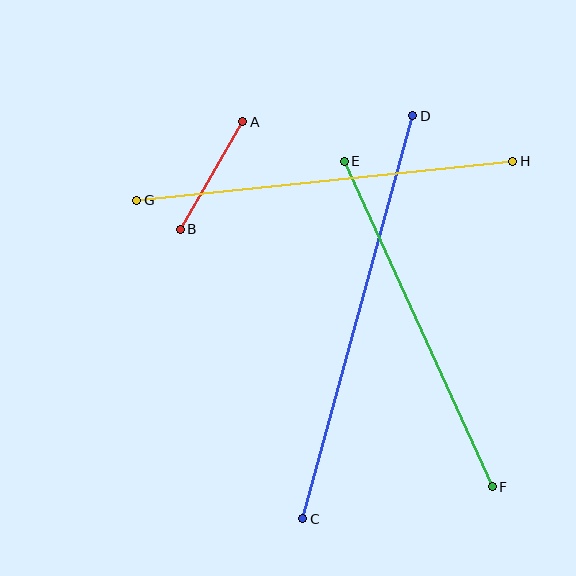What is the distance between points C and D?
The distance is approximately 418 pixels.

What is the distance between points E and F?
The distance is approximately 358 pixels.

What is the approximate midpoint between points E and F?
The midpoint is at approximately (418, 324) pixels.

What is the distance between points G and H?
The distance is approximately 378 pixels.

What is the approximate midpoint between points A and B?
The midpoint is at approximately (212, 175) pixels.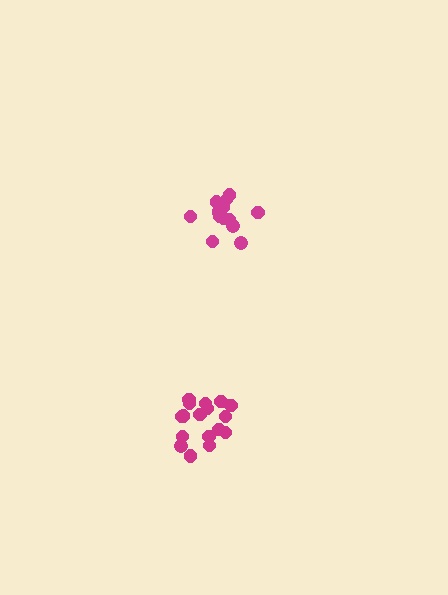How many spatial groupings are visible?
There are 2 spatial groupings.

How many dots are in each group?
Group 1: 18 dots, Group 2: 13 dots (31 total).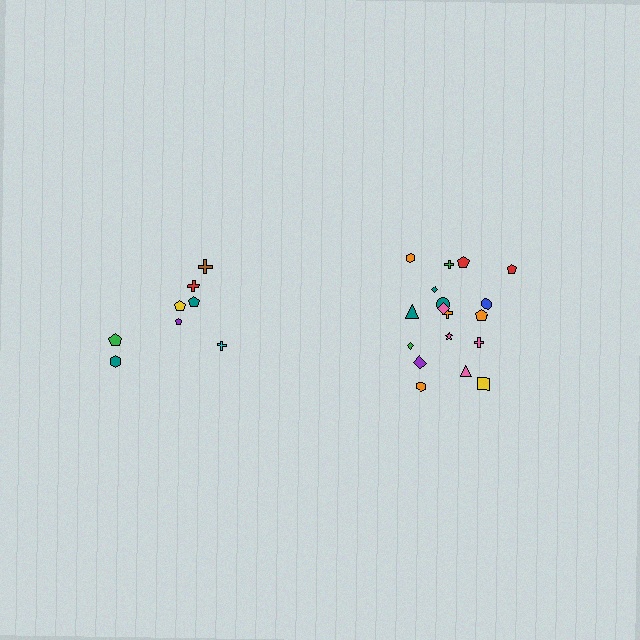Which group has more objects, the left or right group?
The right group.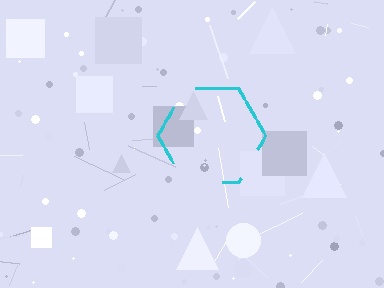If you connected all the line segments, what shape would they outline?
They would outline a hexagon.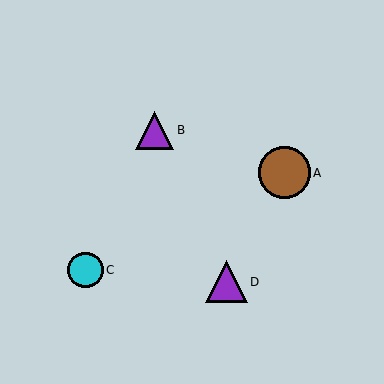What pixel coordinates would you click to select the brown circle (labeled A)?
Click at (284, 173) to select the brown circle A.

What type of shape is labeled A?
Shape A is a brown circle.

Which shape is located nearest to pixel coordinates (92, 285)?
The cyan circle (labeled C) at (85, 270) is nearest to that location.